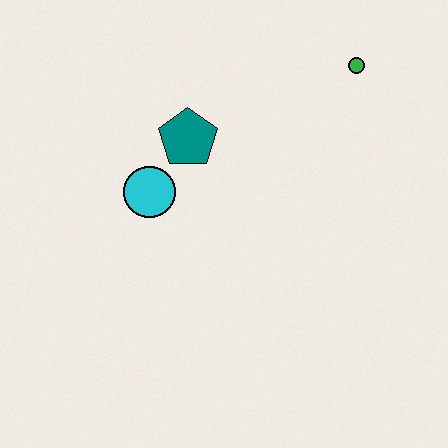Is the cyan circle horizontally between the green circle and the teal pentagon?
No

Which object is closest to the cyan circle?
The teal pentagon is closest to the cyan circle.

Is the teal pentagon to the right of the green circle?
No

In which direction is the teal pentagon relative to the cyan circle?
The teal pentagon is above the cyan circle.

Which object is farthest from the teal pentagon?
The green circle is farthest from the teal pentagon.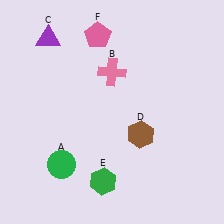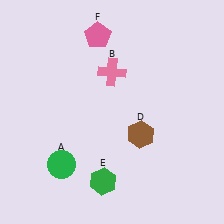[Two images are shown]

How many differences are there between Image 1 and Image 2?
There is 1 difference between the two images.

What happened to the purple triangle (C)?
The purple triangle (C) was removed in Image 2. It was in the top-left area of Image 1.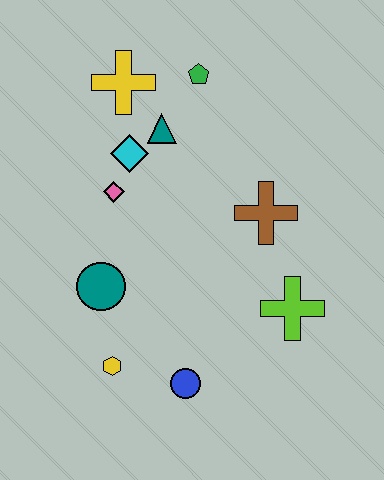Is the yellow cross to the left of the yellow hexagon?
No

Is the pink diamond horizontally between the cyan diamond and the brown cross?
No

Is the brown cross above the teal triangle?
No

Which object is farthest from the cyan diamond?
The blue circle is farthest from the cyan diamond.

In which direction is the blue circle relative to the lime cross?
The blue circle is to the left of the lime cross.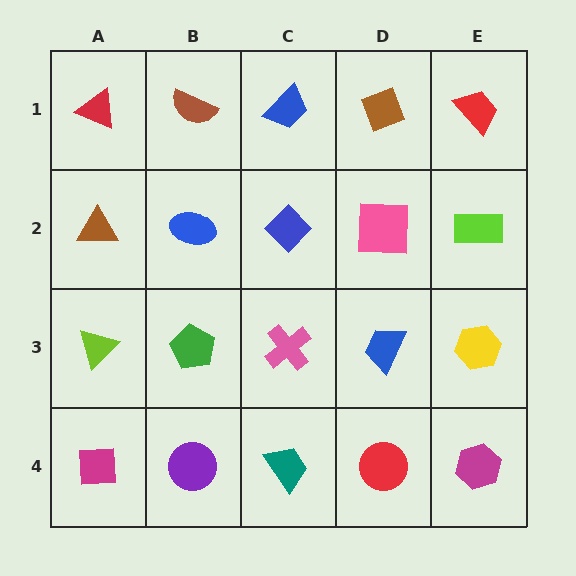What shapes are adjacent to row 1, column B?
A blue ellipse (row 2, column B), a red triangle (row 1, column A), a blue trapezoid (row 1, column C).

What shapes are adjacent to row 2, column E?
A red trapezoid (row 1, column E), a yellow hexagon (row 3, column E), a pink square (row 2, column D).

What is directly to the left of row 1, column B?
A red triangle.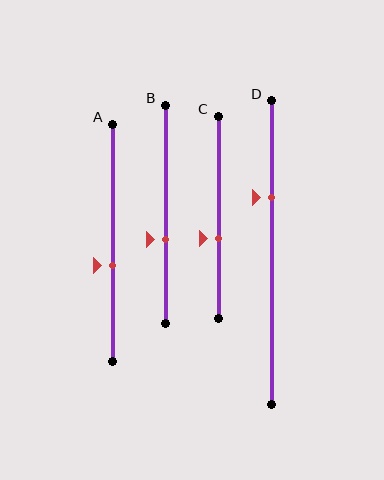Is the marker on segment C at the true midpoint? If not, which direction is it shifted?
No, the marker on segment C is shifted downward by about 11% of the segment length.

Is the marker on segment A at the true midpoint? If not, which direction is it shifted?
No, the marker on segment A is shifted downward by about 9% of the segment length.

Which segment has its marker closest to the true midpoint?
Segment A has its marker closest to the true midpoint.